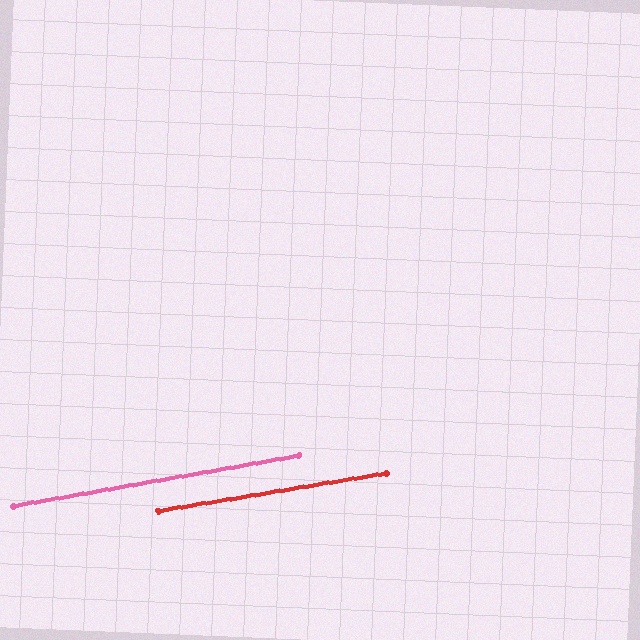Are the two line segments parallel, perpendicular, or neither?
Parallel — their directions differ by only 0.7°.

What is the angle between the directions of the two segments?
Approximately 1 degree.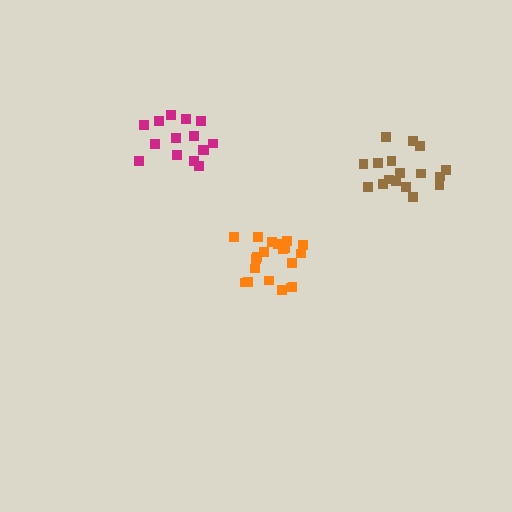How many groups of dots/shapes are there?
There are 3 groups.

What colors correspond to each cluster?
The clusters are colored: orange, magenta, brown.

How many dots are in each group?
Group 1: 20 dots, Group 2: 15 dots, Group 3: 17 dots (52 total).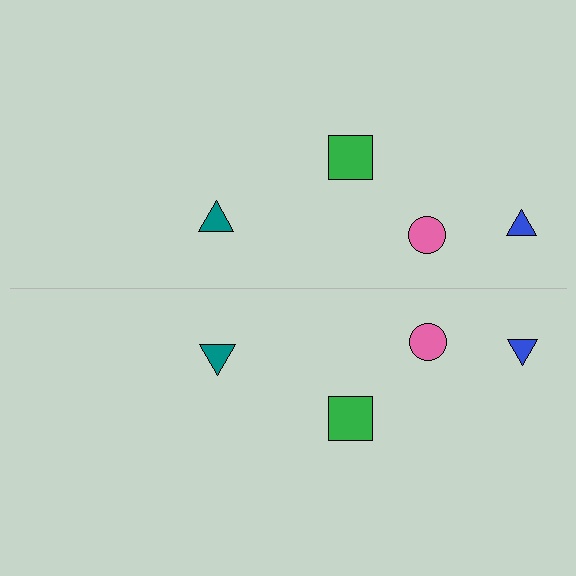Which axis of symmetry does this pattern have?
The pattern has a horizontal axis of symmetry running through the center of the image.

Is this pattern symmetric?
Yes, this pattern has bilateral (reflection) symmetry.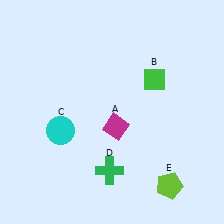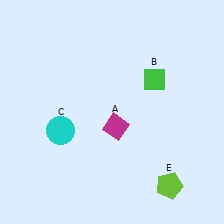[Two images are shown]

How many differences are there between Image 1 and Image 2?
There is 1 difference between the two images.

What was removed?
The green cross (D) was removed in Image 2.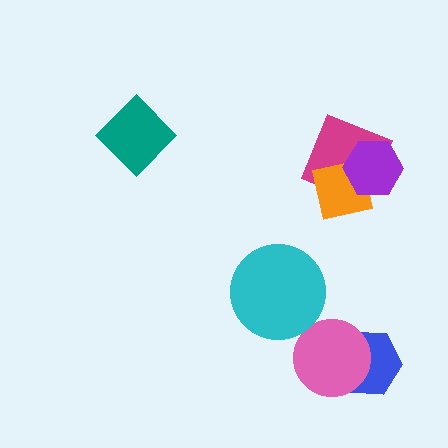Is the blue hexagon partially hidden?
Yes, it is partially covered by another shape.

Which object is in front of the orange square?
The purple hexagon is in front of the orange square.